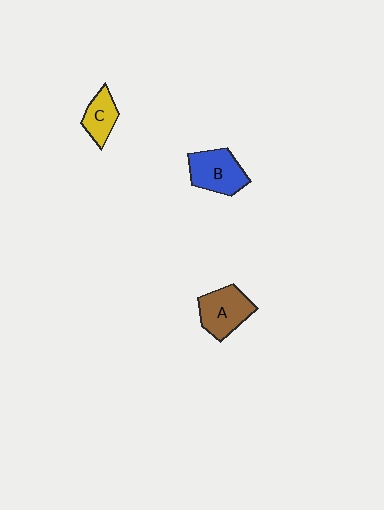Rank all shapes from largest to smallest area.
From largest to smallest: A (brown), B (blue), C (yellow).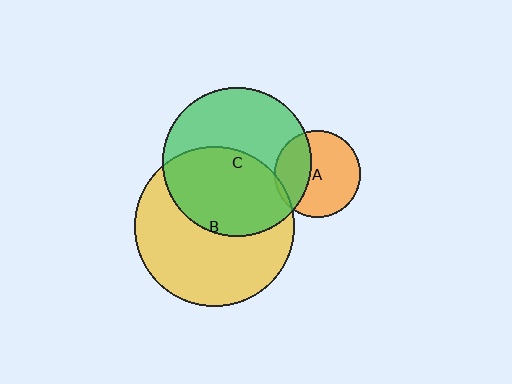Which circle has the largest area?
Circle B (yellow).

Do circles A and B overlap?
Yes.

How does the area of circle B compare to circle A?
Approximately 3.4 times.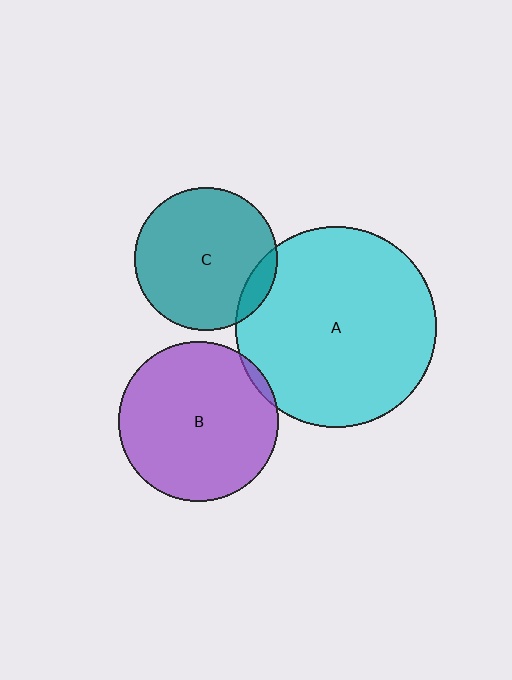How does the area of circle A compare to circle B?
Approximately 1.6 times.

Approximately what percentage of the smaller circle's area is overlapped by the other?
Approximately 5%.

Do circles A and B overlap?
Yes.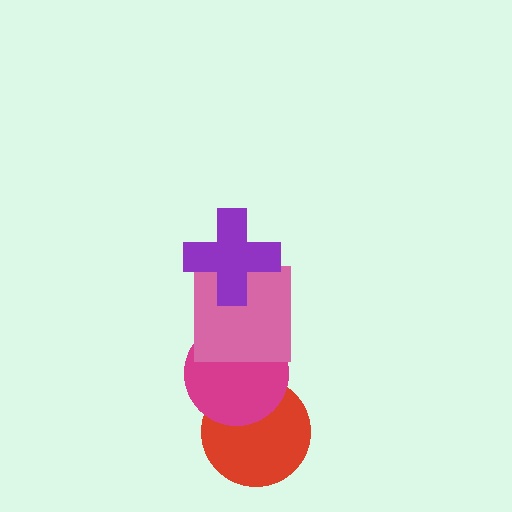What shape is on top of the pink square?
The purple cross is on top of the pink square.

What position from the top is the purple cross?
The purple cross is 1st from the top.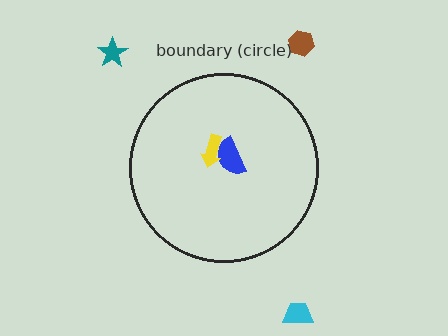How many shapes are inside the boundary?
2 inside, 3 outside.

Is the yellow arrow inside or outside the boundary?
Inside.